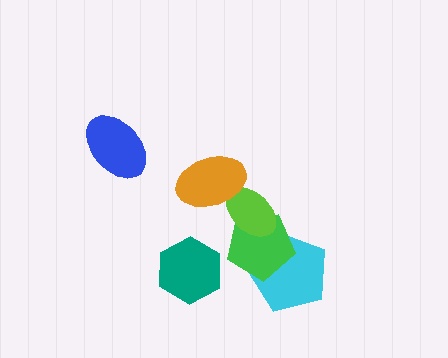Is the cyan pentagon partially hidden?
Yes, it is partially covered by another shape.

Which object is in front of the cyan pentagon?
The green pentagon is in front of the cyan pentagon.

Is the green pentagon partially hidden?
Yes, it is partially covered by another shape.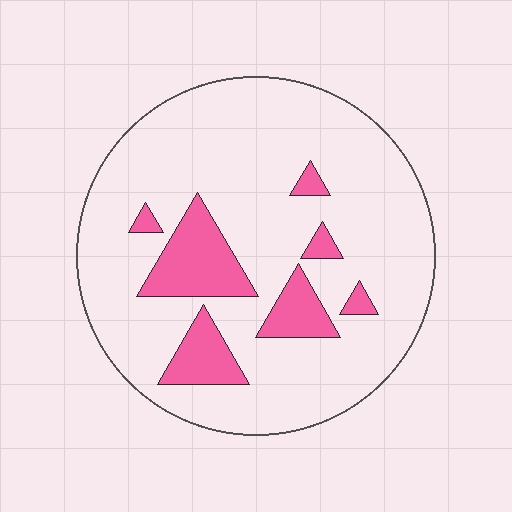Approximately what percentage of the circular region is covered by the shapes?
Approximately 15%.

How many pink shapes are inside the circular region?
7.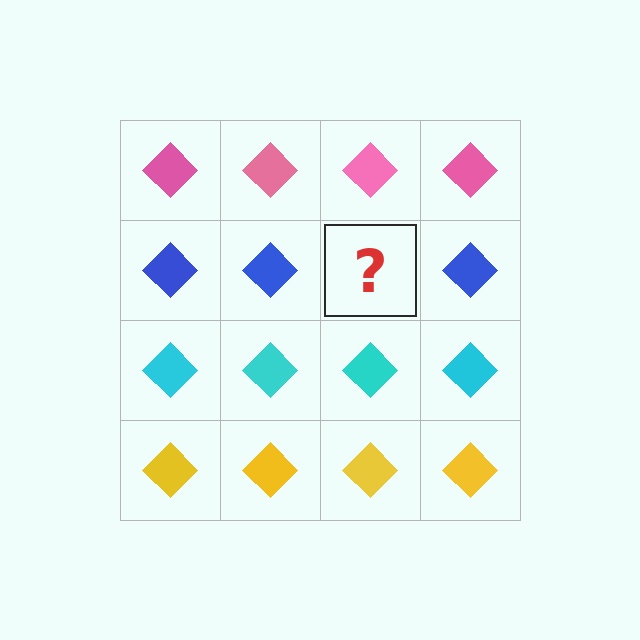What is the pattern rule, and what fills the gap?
The rule is that each row has a consistent color. The gap should be filled with a blue diamond.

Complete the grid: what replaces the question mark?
The question mark should be replaced with a blue diamond.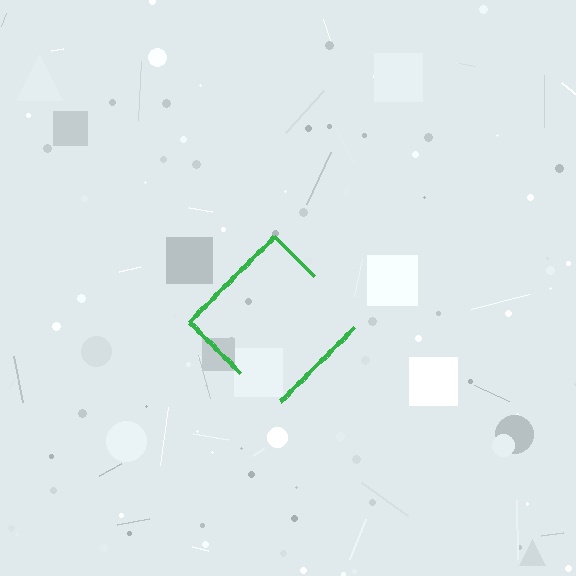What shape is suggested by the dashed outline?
The dashed outline suggests a diamond.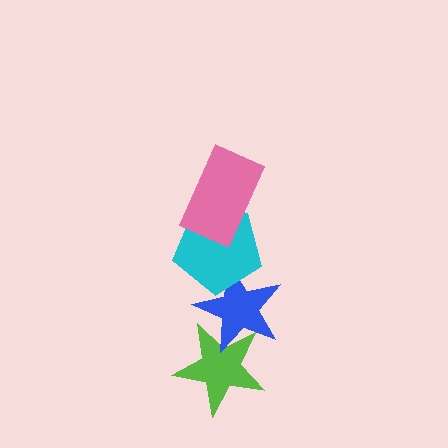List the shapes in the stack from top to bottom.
From top to bottom: the pink rectangle, the cyan pentagon, the blue star, the lime star.